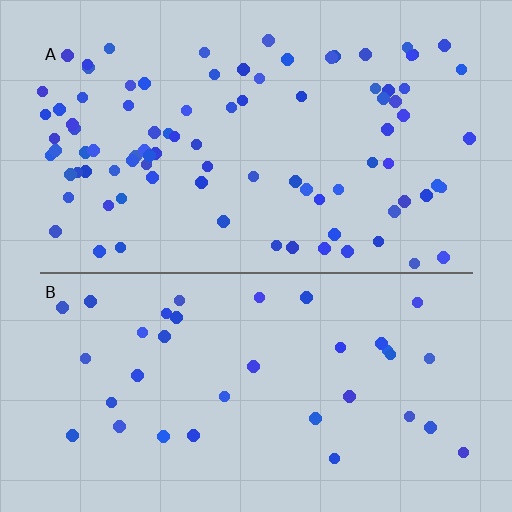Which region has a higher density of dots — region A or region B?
A (the top).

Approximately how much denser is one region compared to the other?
Approximately 2.5× — region A over region B.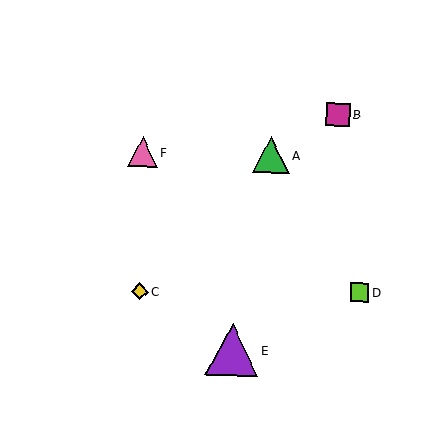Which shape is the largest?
The purple triangle (labeled E) is the largest.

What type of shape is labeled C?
Shape C is a yellow diamond.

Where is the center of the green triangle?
The center of the green triangle is at (271, 155).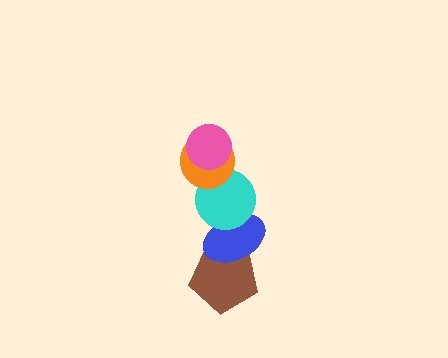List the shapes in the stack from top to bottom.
From top to bottom: the pink circle, the orange circle, the cyan circle, the blue ellipse, the brown pentagon.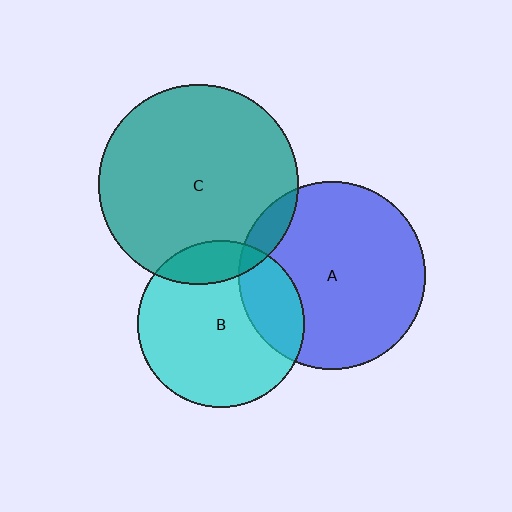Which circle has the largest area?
Circle C (teal).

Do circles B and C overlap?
Yes.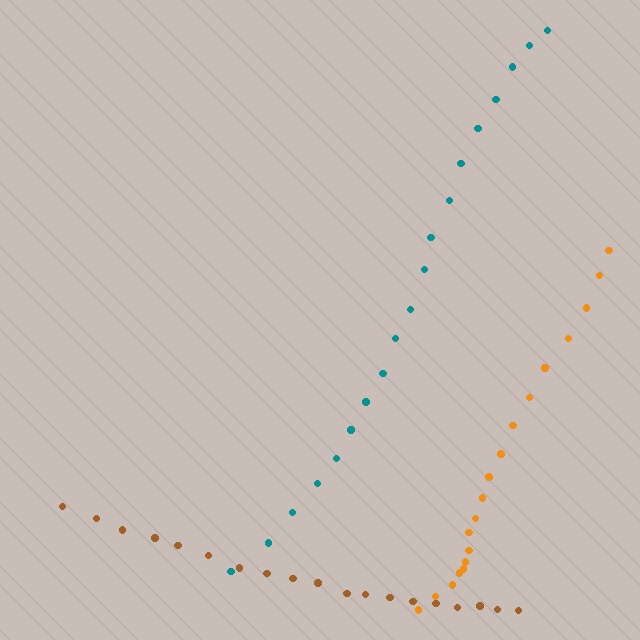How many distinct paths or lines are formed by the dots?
There are 3 distinct paths.